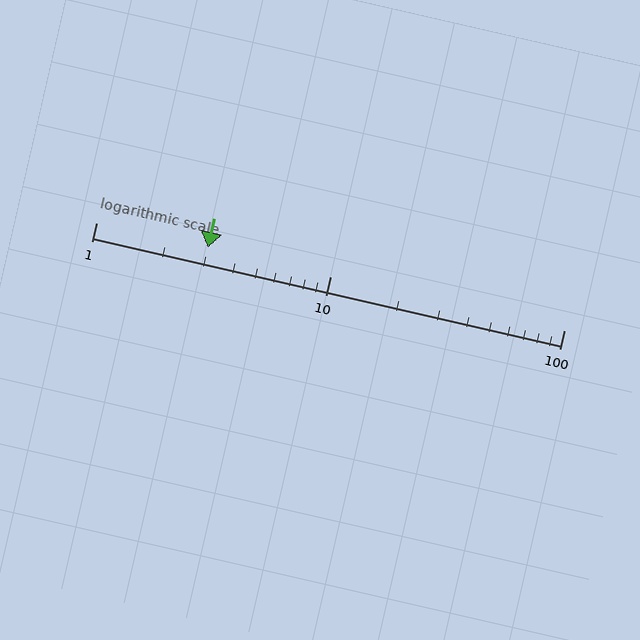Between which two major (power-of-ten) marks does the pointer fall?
The pointer is between 1 and 10.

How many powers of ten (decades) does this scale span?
The scale spans 2 decades, from 1 to 100.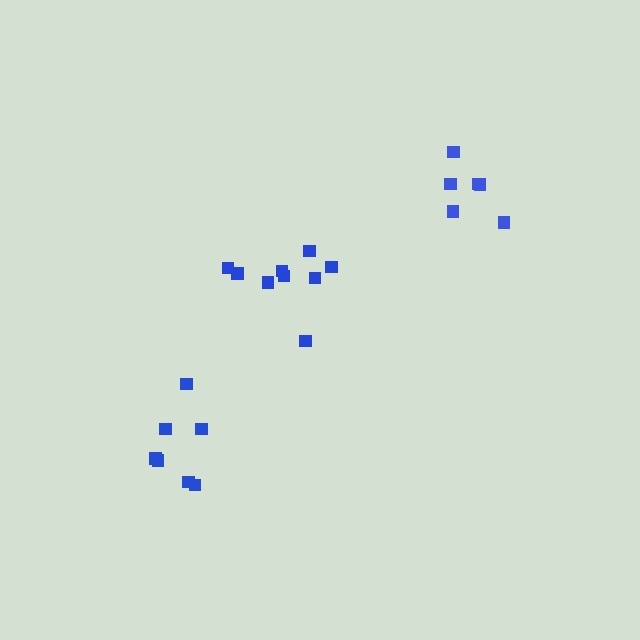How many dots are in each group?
Group 1: 7 dots, Group 2: 6 dots, Group 3: 9 dots (22 total).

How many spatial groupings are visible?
There are 3 spatial groupings.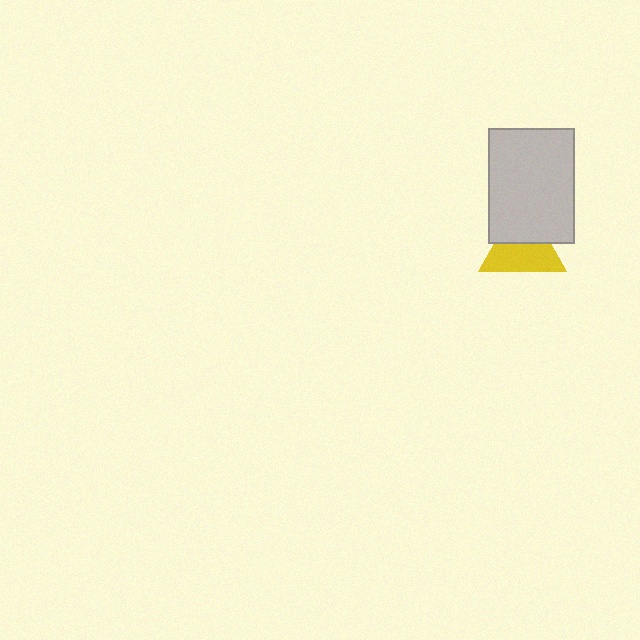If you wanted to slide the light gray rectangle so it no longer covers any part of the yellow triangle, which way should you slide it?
Slide it up — that is the most direct way to separate the two shapes.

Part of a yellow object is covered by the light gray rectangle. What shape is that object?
It is a triangle.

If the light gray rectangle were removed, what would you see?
You would see the complete yellow triangle.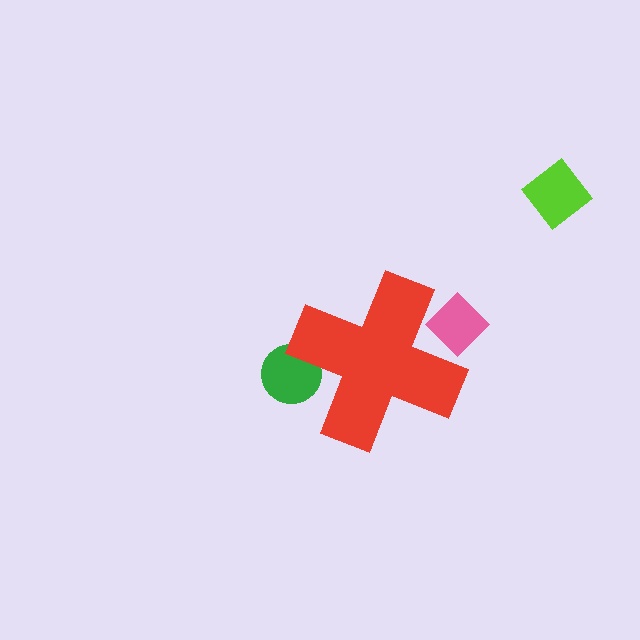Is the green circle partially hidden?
Yes, the green circle is partially hidden behind the red cross.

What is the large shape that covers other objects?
A red cross.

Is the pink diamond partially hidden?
Yes, the pink diamond is partially hidden behind the red cross.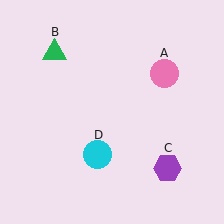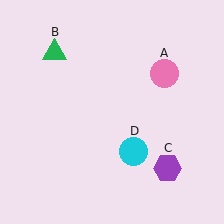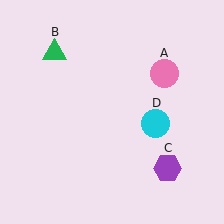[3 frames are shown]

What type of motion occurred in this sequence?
The cyan circle (object D) rotated counterclockwise around the center of the scene.